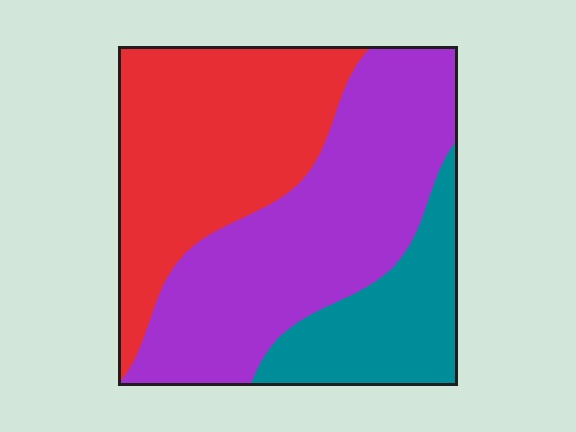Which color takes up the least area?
Teal, at roughly 20%.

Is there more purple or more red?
Purple.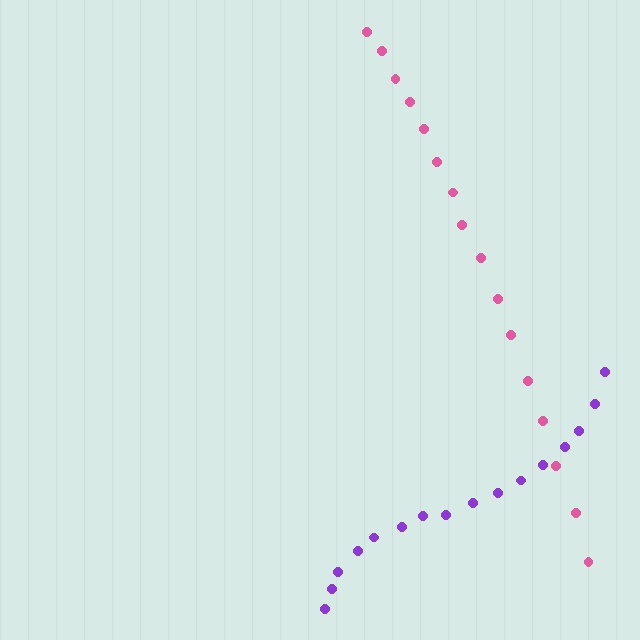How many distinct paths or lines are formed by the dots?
There are 2 distinct paths.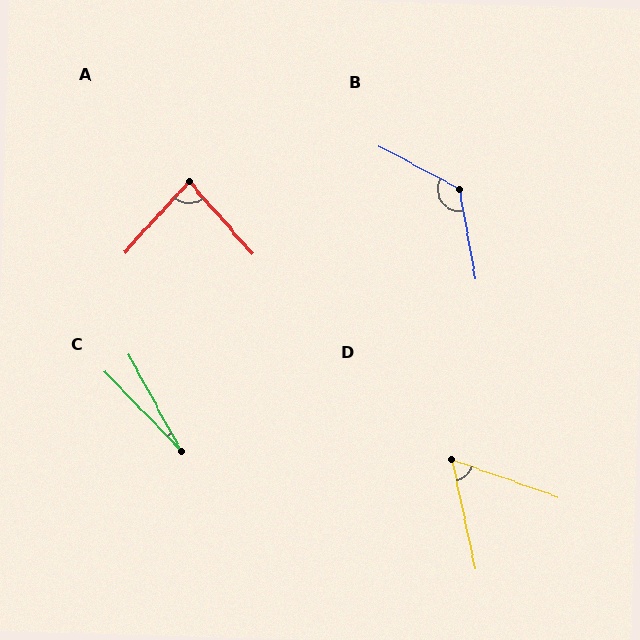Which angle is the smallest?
C, at approximately 15 degrees.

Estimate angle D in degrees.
Approximately 59 degrees.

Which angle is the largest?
B, at approximately 128 degrees.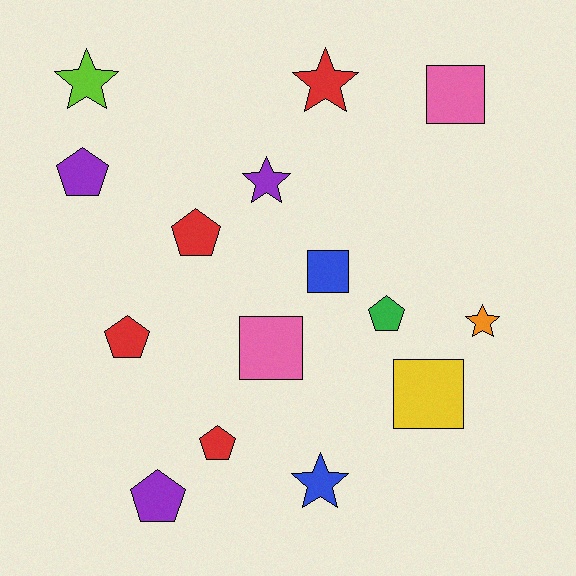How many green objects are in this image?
There is 1 green object.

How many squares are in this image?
There are 4 squares.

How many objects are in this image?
There are 15 objects.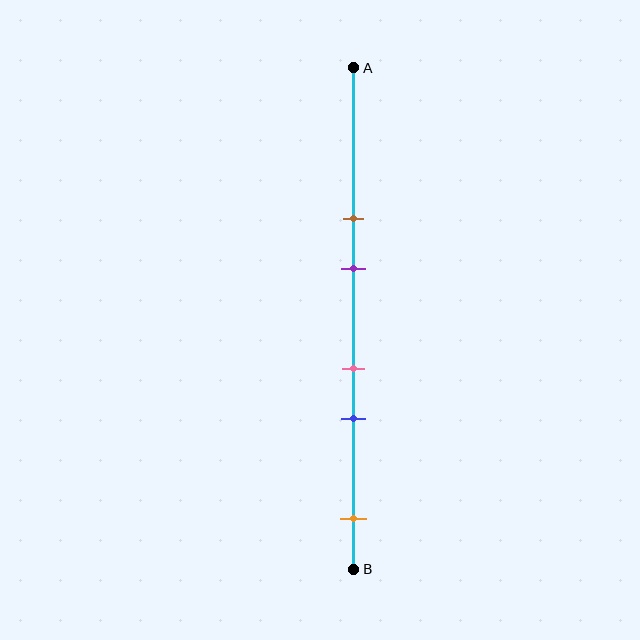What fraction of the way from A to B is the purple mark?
The purple mark is approximately 40% (0.4) of the way from A to B.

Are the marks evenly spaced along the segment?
No, the marks are not evenly spaced.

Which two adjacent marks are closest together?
The pink and blue marks are the closest adjacent pair.